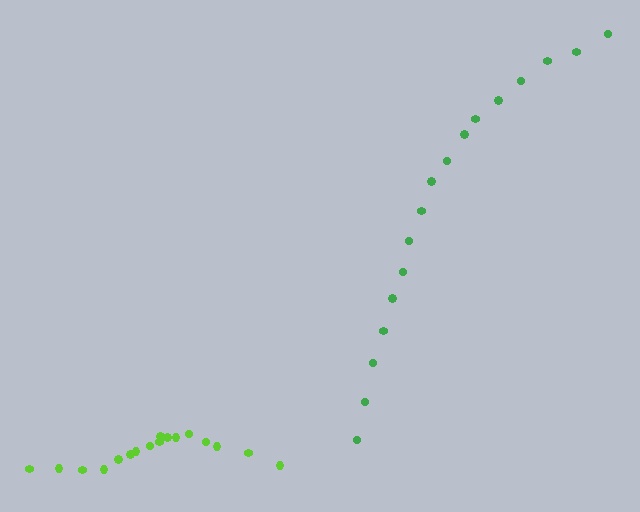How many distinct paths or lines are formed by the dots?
There are 2 distinct paths.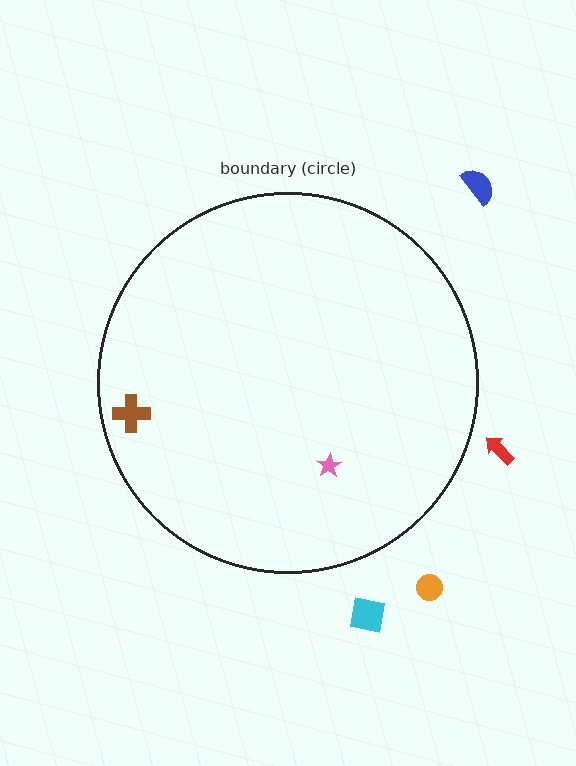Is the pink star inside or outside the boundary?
Inside.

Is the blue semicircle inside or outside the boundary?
Outside.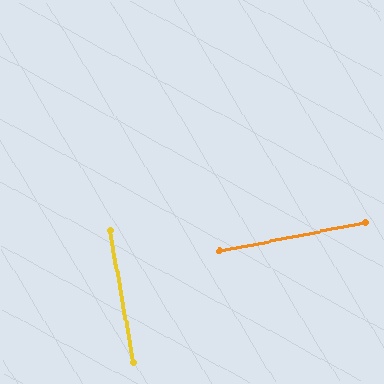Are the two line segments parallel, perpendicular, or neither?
Perpendicular — they meet at approximately 89°.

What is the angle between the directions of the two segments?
Approximately 89 degrees.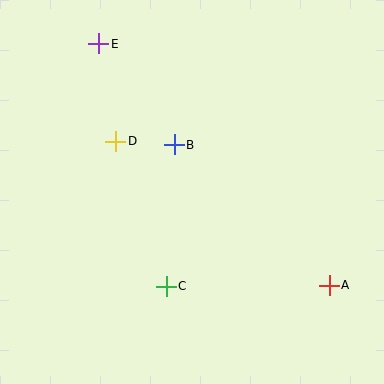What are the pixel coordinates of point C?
Point C is at (166, 286).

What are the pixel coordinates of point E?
Point E is at (99, 44).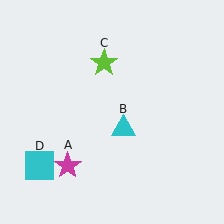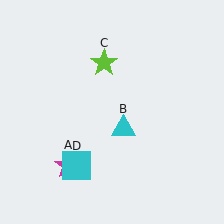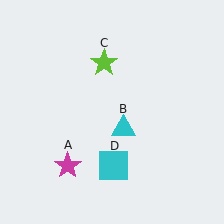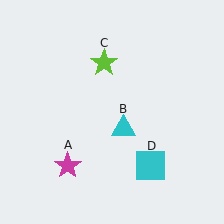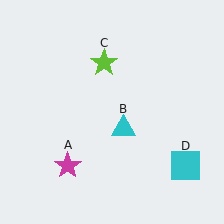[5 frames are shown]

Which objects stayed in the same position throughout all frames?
Magenta star (object A) and cyan triangle (object B) and lime star (object C) remained stationary.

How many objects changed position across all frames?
1 object changed position: cyan square (object D).